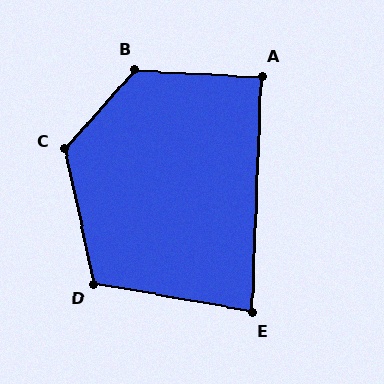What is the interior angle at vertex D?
Approximately 112 degrees (obtuse).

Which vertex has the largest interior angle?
B, at approximately 129 degrees.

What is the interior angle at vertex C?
Approximately 126 degrees (obtuse).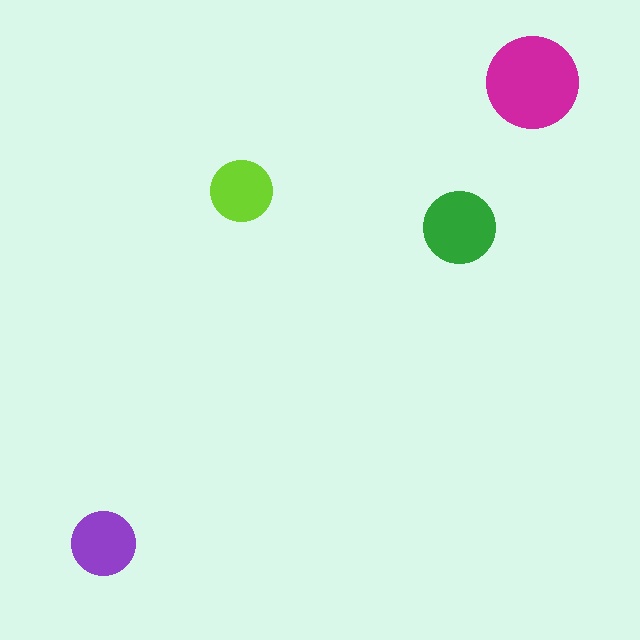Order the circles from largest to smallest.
the magenta one, the green one, the purple one, the lime one.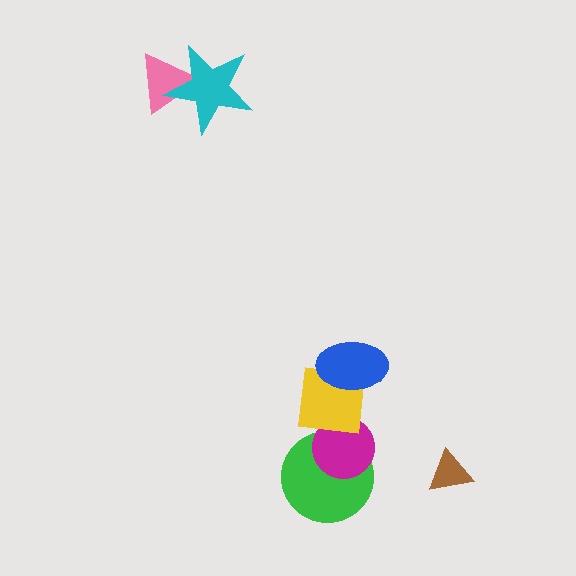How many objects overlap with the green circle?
2 objects overlap with the green circle.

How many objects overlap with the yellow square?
3 objects overlap with the yellow square.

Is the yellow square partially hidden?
Yes, it is partially covered by another shape.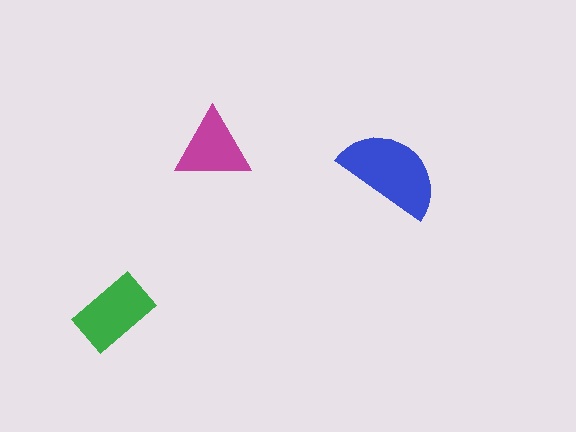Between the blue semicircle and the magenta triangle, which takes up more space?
The blue semicircle.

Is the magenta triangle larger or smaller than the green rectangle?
Smaller.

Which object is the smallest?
The magenta triangle.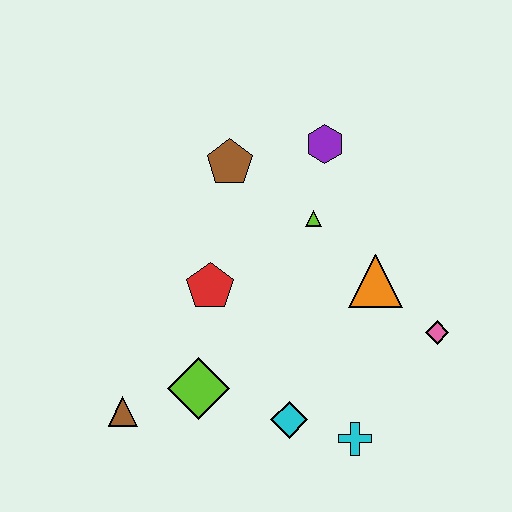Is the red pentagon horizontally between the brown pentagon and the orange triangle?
No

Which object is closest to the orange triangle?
The pink diamond is closest to the orange triangle.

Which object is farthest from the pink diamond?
The brown triangle is farthest from the pink diamond.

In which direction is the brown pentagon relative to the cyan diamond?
The brown pentagon is above the cyan diamond.